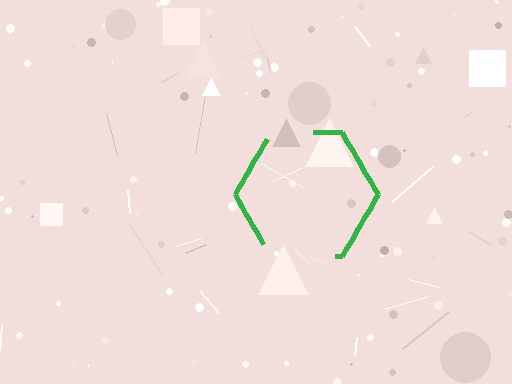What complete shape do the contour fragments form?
The contour fragments form a hexagon.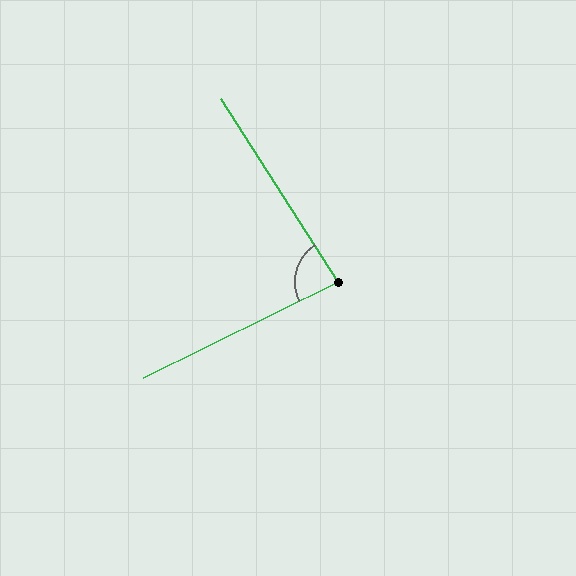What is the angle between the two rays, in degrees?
Approximately 84 degrees.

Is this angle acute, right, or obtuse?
It is acute.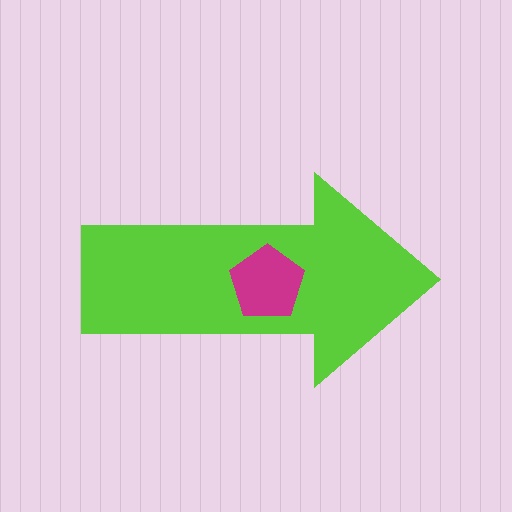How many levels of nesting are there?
2.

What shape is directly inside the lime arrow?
The magenta pentagon.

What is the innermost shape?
The magenta pentagon.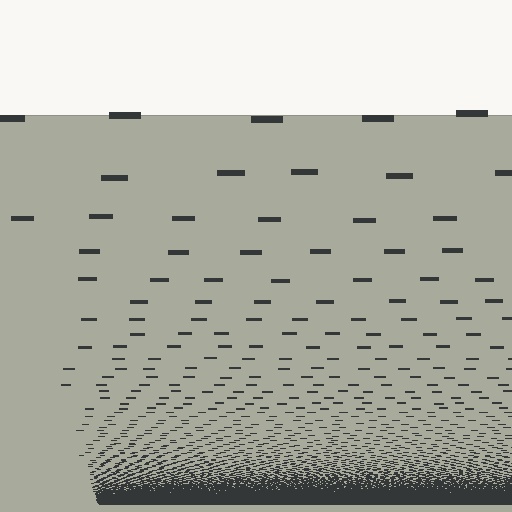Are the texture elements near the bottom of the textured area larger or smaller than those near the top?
Smaller. The gradient is inverted — elements near the bottom are smaller and denser.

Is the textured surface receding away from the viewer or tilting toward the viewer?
The surface appears to tilt toward the viewer. Texture elements get larger and sparser toward the top.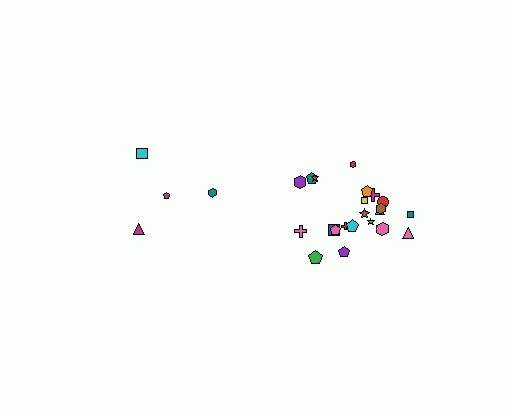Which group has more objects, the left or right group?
The right group.